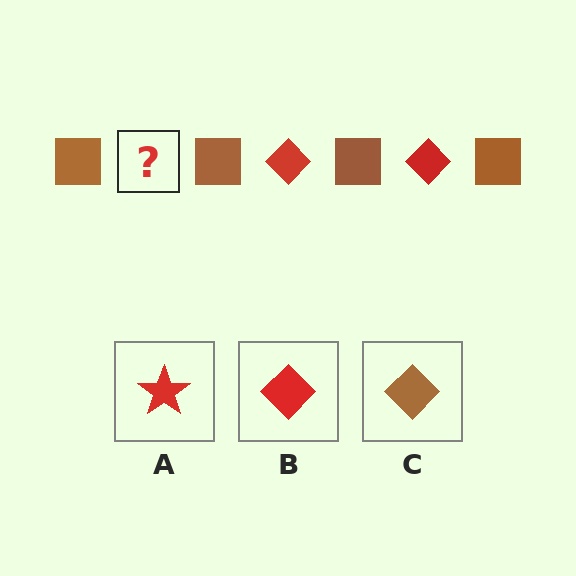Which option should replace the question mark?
Option B.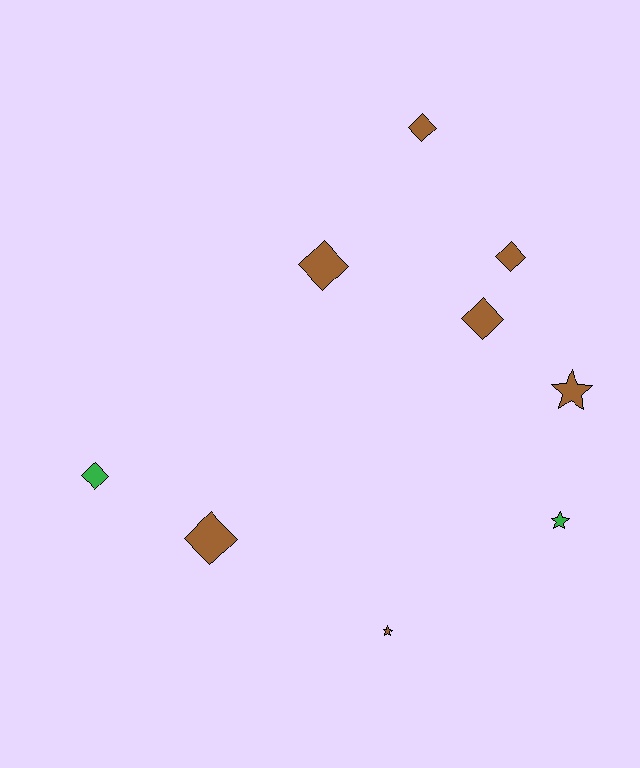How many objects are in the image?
There are 9 objects.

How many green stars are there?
There is 1 green star.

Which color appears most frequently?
Brown, with 7 objects.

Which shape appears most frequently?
Diamond, with 6 objects.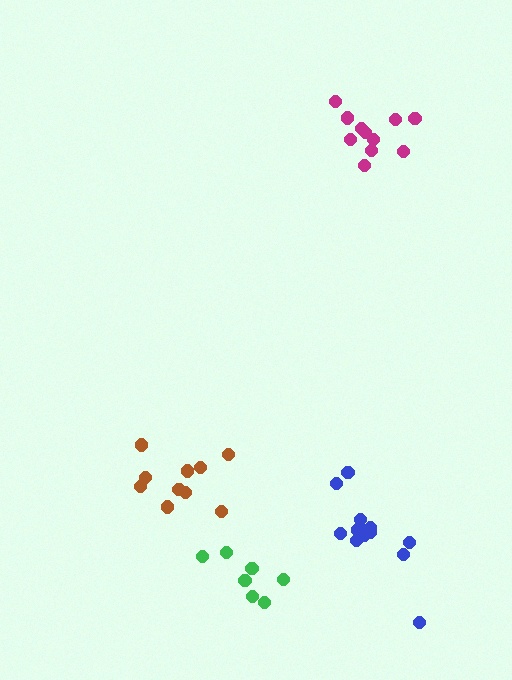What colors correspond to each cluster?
The clusters are colored: blue, magenta, brown, green.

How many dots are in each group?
Group 1: 13 dots, Group 2: 11 dots, Group 3: 10 dots, Group 4: 7 dots (41 total).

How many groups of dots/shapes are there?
There are 4 groups.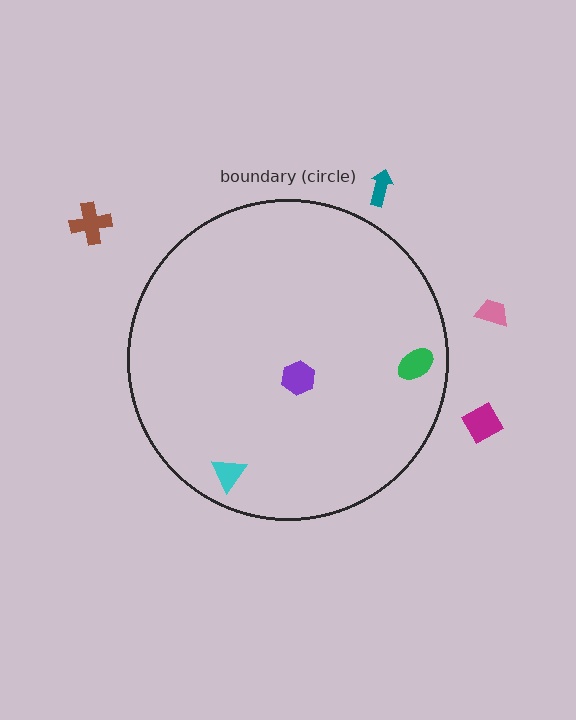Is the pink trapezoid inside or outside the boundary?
Outside.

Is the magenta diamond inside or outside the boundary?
Outside.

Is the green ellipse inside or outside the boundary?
Inside.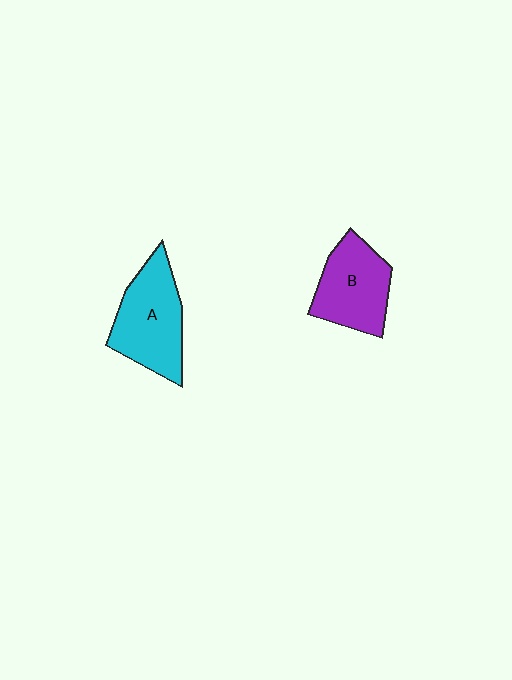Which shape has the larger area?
Shape A (cyan).